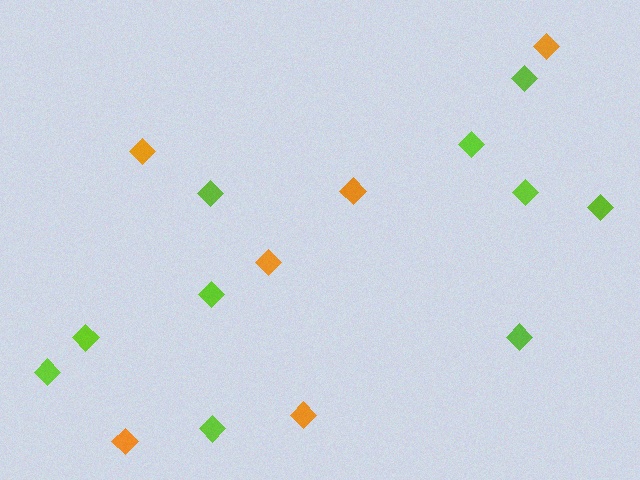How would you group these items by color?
There are 2 groups: one group of orange diamonds (6) and one group of lime diamonds (10).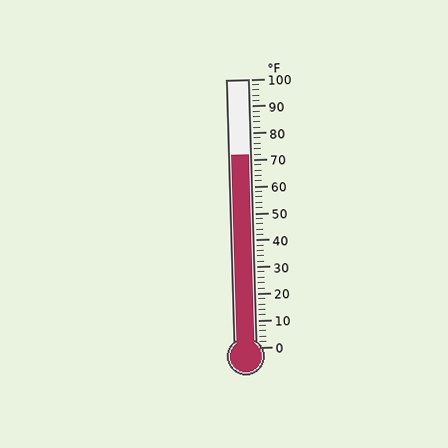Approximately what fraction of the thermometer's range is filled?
The thermometer is filled to approximately 70% of its range.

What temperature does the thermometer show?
The thermometer shows approximately 72°F.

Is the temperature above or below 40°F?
The temperature is above 40°F.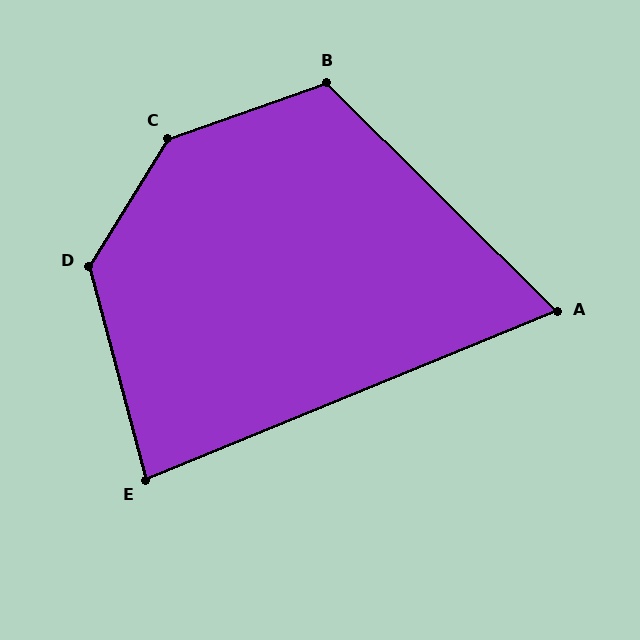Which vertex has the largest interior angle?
C, at approximately 141 degrees.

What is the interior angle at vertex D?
Approximately 134 degrees (obtuse).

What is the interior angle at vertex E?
Approximately 82 degrees (acute).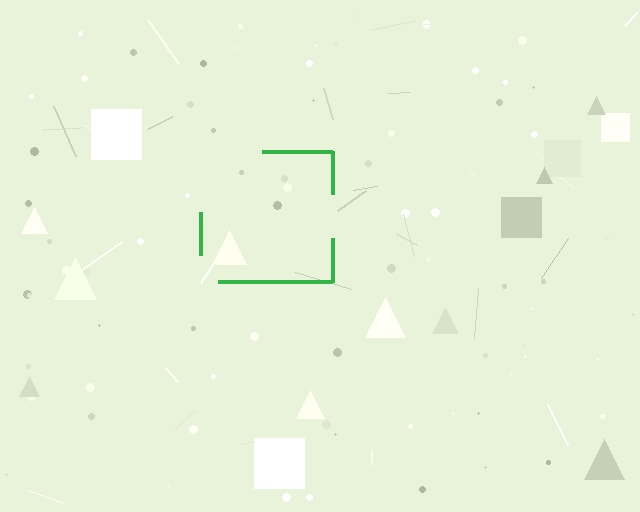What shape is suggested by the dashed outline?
The dashed outline suggests a square.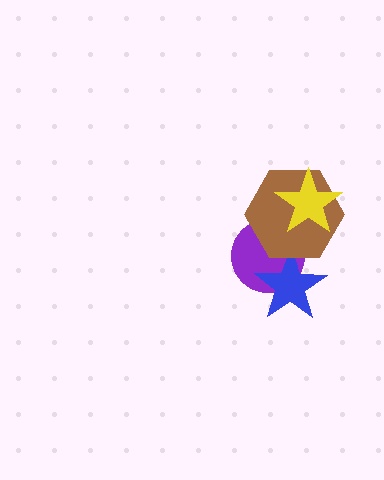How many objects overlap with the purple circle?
2 objects overlap with the purple circle.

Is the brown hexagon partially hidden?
Yes, it is partially covered by another shape.